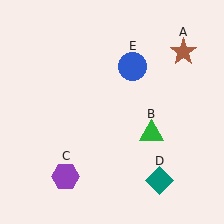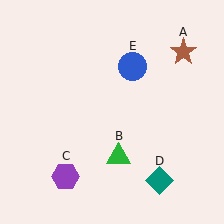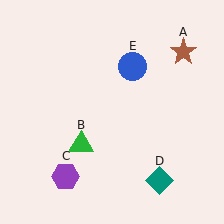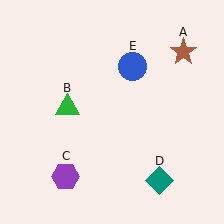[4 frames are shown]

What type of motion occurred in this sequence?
The green triangle (object B) rotated clockwise around the center of the scene.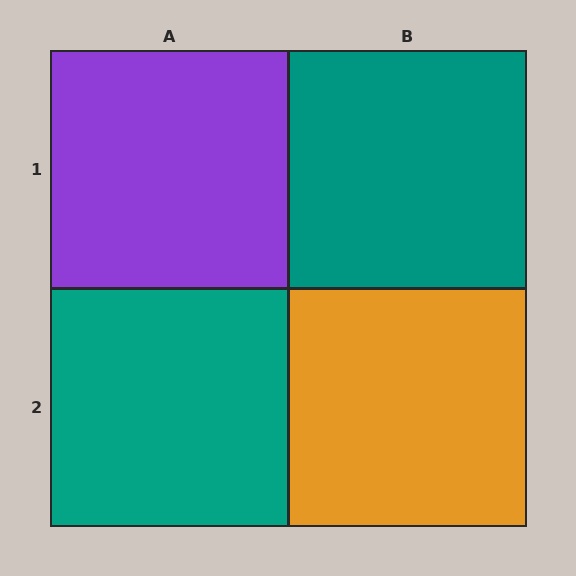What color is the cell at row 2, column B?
Orange.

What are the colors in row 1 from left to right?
Purple, teal.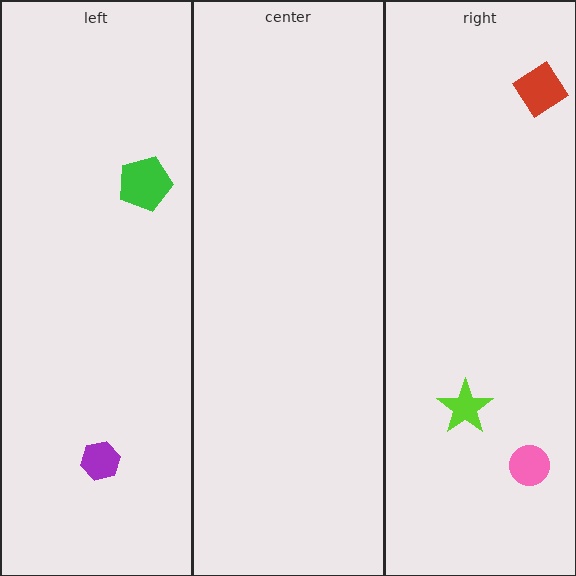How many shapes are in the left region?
2.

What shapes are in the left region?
The purple hexagon, the green pentagon.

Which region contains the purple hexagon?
The left region.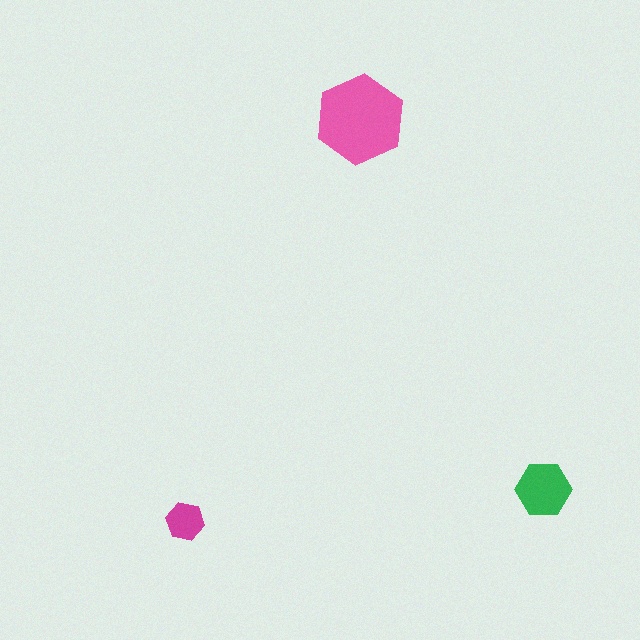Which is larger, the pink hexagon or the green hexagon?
The pink one.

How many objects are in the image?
There are 3 objects in the image.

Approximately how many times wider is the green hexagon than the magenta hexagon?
About 1.5 times wider.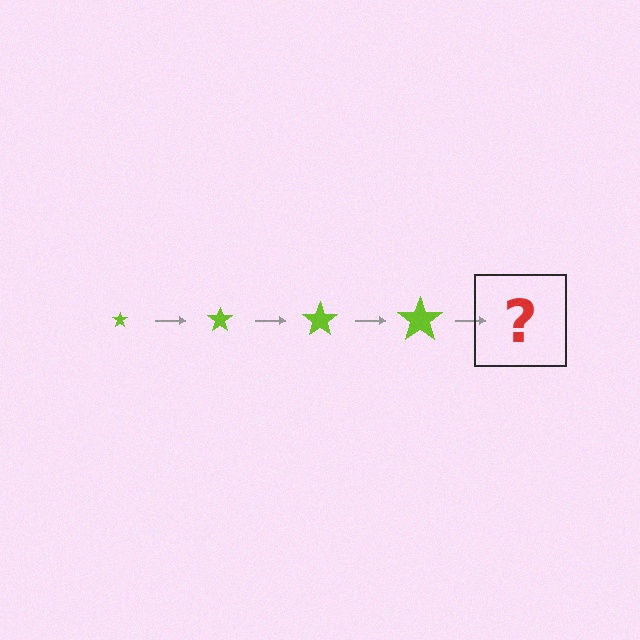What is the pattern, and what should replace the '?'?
The pattern is that the star gets progressively larger each step. The '?' should be a lime star, larger than the previous one.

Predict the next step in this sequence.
The next step is a lime star, larger than the previous one.